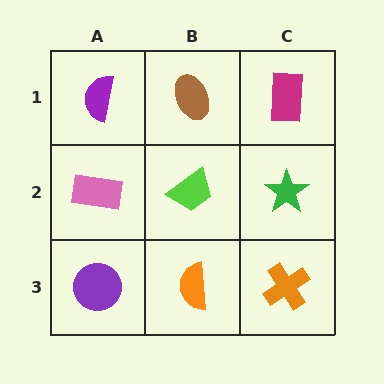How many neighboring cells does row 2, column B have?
4.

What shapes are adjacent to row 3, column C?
A green star (row 2, column C), an orange semicircle (row 3, column B).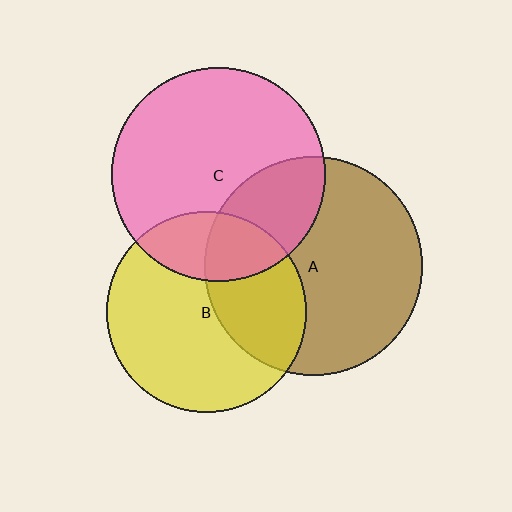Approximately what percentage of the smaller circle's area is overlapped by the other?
Approximately 35%.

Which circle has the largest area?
Circle A (brown).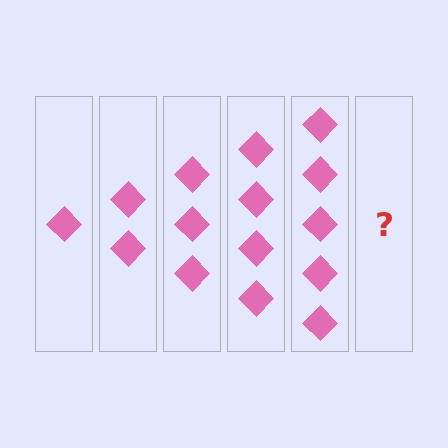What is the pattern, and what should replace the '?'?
The pattern is that each step adds one more diamond. The '?' should be 6 diamonds.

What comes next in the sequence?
The next element should be 6 diamonds.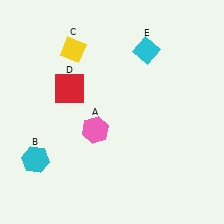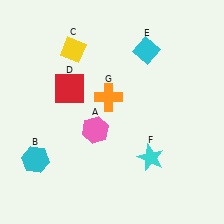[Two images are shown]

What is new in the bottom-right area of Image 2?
A cyan star (F) was added in the bottom-right area of Image 2.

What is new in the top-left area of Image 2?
An orange cross (G) was added in the top-left area of Image 2.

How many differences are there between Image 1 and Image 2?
There are 2 differences between the two images.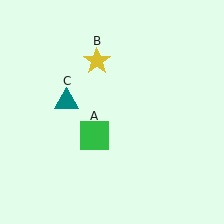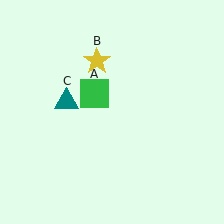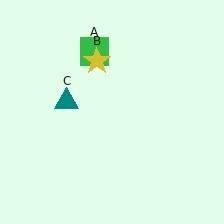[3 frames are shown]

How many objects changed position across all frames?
1 object changed position: green square (object A).